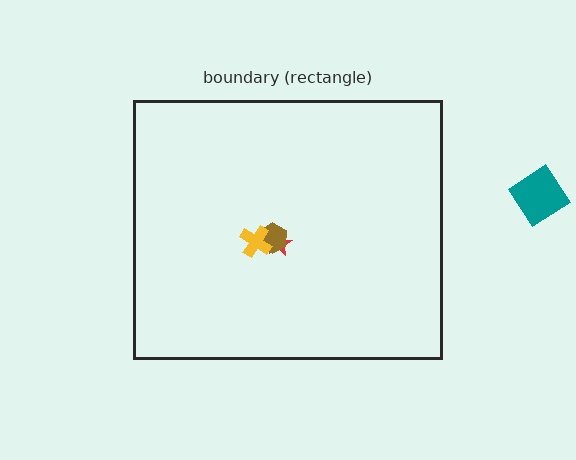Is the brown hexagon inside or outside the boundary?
Inside.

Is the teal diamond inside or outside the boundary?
Outside.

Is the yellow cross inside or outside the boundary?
Inside.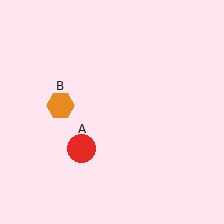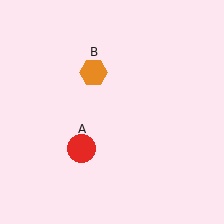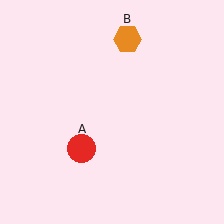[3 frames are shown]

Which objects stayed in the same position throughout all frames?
Red circle (object A) remained stationary.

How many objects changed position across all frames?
1 object changed position: orange hexagon (object B).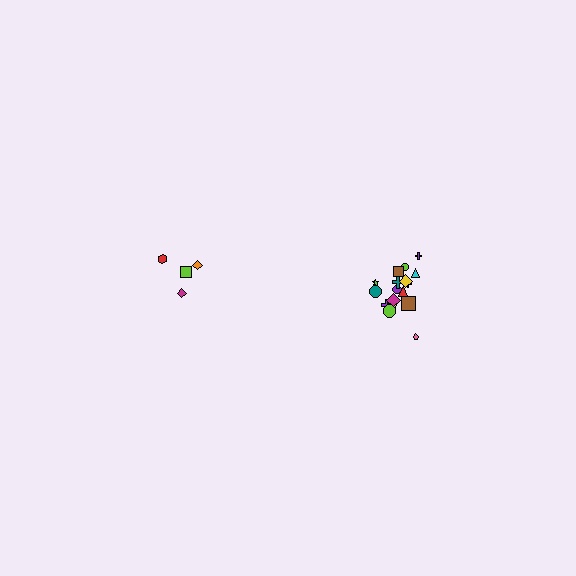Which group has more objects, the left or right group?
The right group.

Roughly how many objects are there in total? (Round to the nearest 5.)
Roughly 20 objects in total.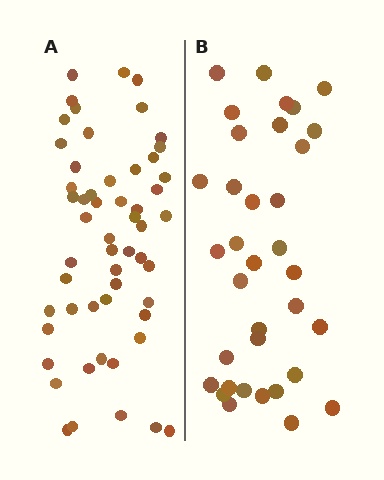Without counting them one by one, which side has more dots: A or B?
Region A (the left region) has more dots.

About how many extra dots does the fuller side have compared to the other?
Region A has approximately 20 more dots than region B.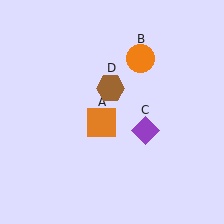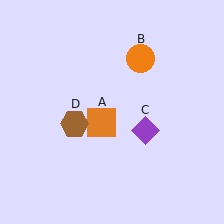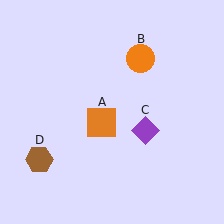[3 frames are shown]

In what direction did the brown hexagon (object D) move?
The brown hexagon (object D) moved down and to the left.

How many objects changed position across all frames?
1 object changed position: brown hexagon (object D).